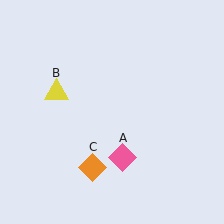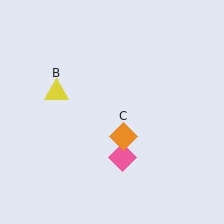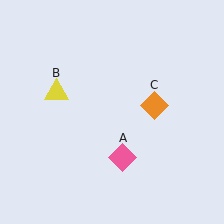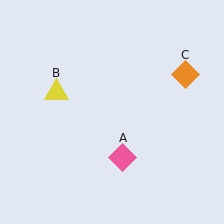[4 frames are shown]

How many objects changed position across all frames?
1 object changed position: orange diamond (object C).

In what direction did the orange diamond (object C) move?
The orange diamond (object C) moved up and to the right.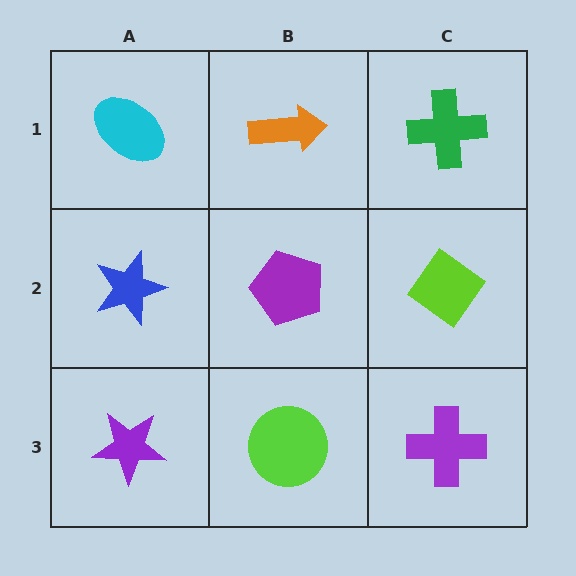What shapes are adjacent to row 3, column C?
A lime diamond (row 2, column C), a lime circle (row 3, column B).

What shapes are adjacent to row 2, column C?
A green cross (row 1, column C), a purple cross (row 3, column C), a purple pentagon (row 2, column B).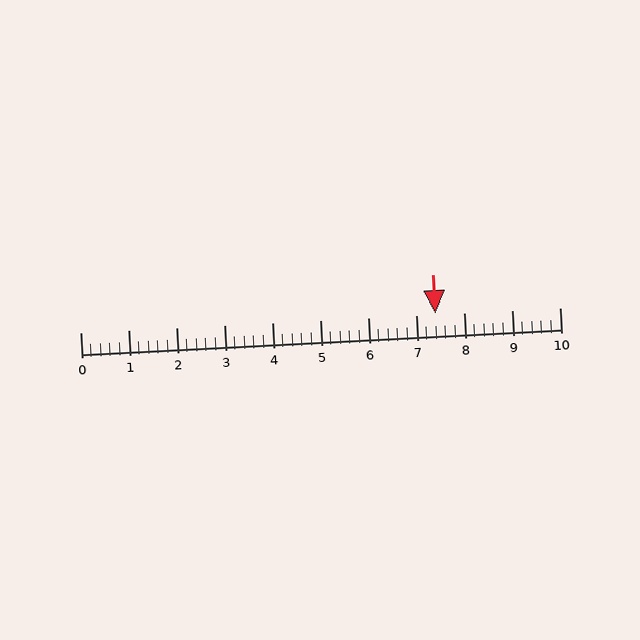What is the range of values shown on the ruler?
The ruler shows values from 0 to 10.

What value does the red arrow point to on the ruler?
The red arrow points to approximately 7.4.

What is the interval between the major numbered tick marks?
The major tick marks are spaced 1 units apart.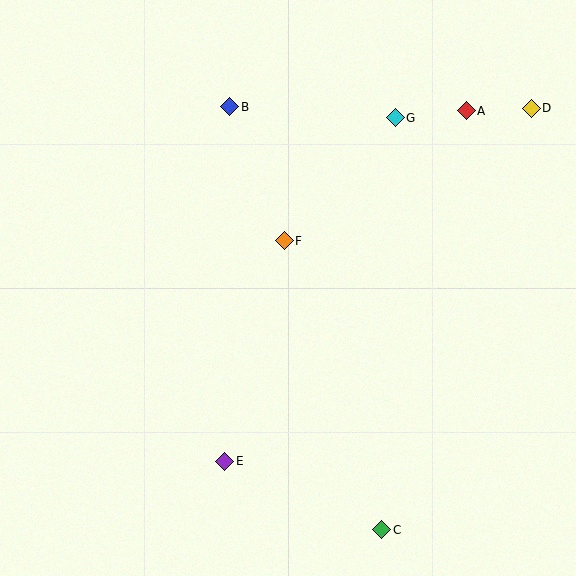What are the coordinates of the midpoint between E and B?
The midpoint between E and B is at (227, 284).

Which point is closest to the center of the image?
Point F at (284, 241) is closest to the center.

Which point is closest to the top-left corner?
Point B is closest to the top-left corner.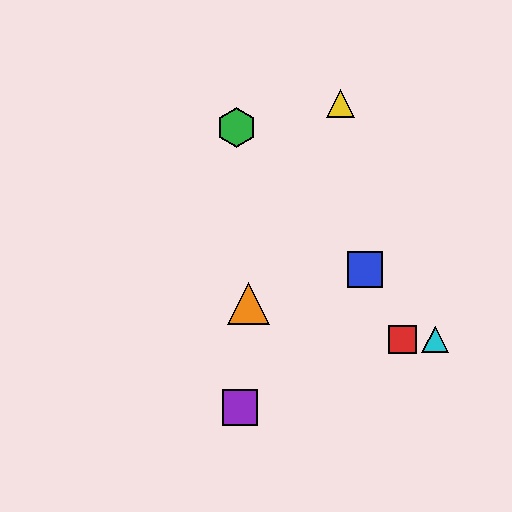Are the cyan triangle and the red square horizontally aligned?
Yes, both are at y≈339.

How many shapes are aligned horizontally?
2 shapes (the red square, the cyan triangle) are aligned horizontally.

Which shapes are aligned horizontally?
The red square, the cyan triangle are aligned horizontally.